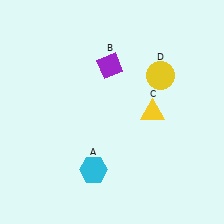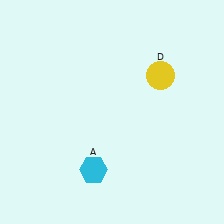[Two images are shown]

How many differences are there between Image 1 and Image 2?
There are 2 differences between the two images.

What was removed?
The yellow triangle (C), the purple diamond (B) were removed in Image 2.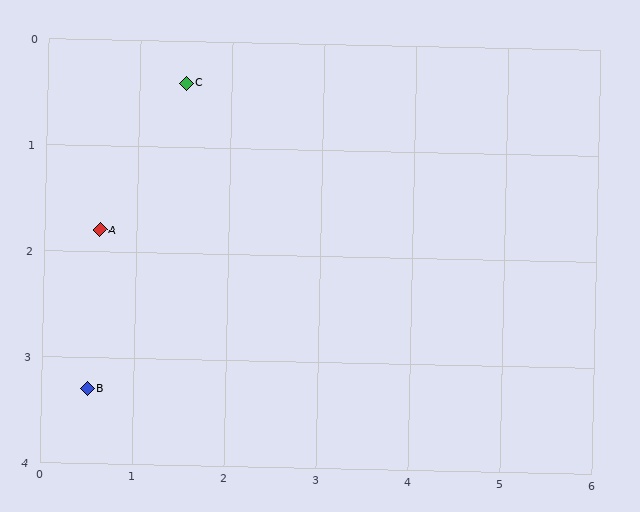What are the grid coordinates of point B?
Point B is at approximately (0.5, 3.3).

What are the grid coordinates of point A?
Point A is at approximately (0.6, 1.8).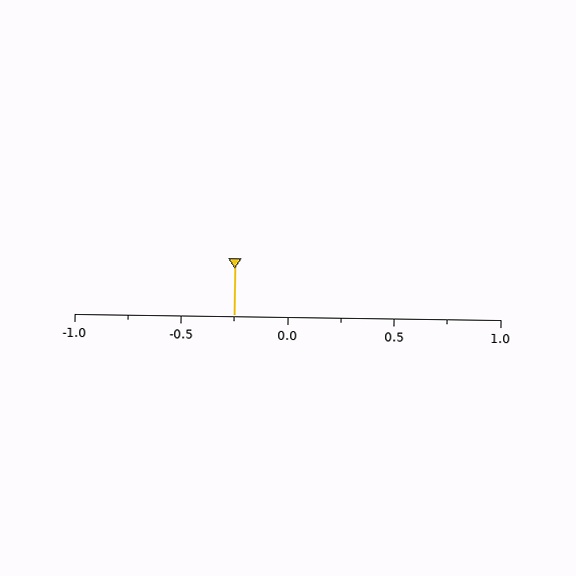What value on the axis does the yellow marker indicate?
The marker indicates approximately -0.25.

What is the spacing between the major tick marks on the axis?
The major ticks are spaced 0.5 apart.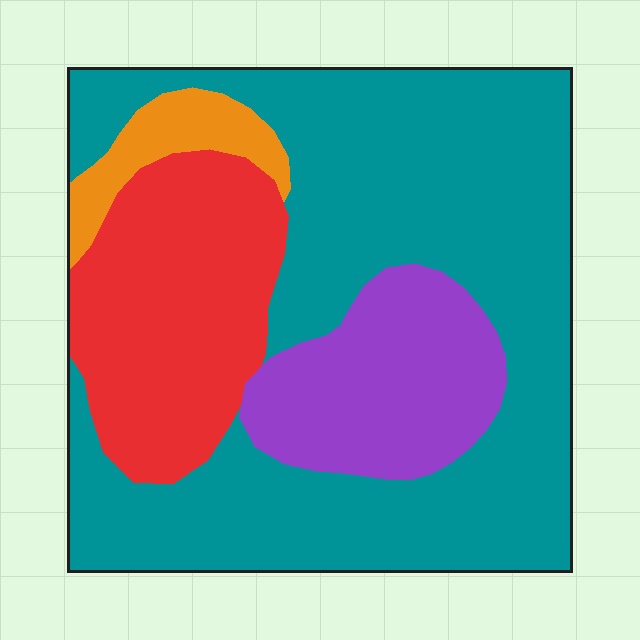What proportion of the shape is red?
Red covers around 20% of the shape.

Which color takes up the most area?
Teal, at roughly 60%.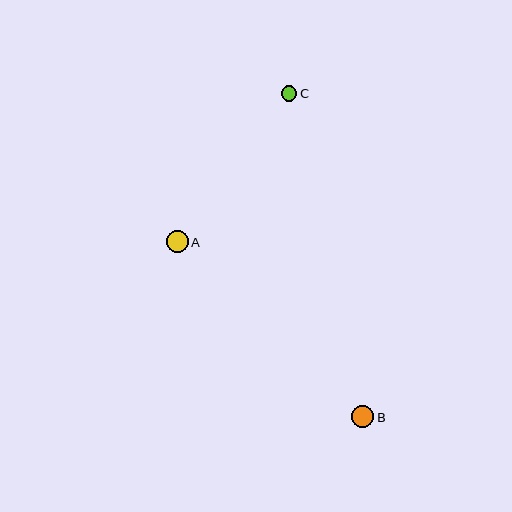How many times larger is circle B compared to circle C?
Circle B is approximately 1.4 times the size of circle C.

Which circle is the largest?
Circle B is the largest with a size of approximately 22 pixels.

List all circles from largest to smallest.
From largest to smallest: B, A, C.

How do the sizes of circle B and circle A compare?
Circle B and circle A are approximately the same size.